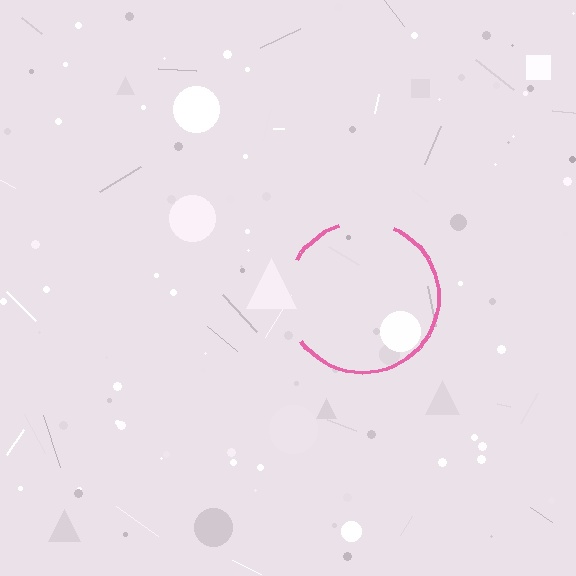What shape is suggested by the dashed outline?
The dashed outline suggests a circle.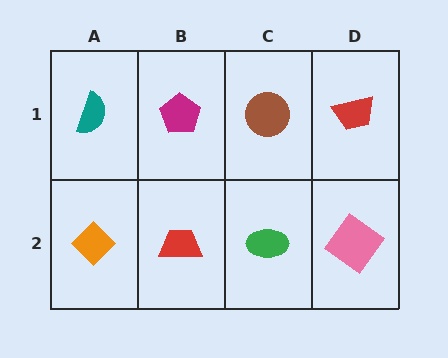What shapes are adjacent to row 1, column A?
An orange diamond (row 2, column A), a magenta pentagon (row 1, column B).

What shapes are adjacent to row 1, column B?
A red trapezoid (row 2, column B), a teal semicircle (row 1, column A), a brown circle (row 1, column C).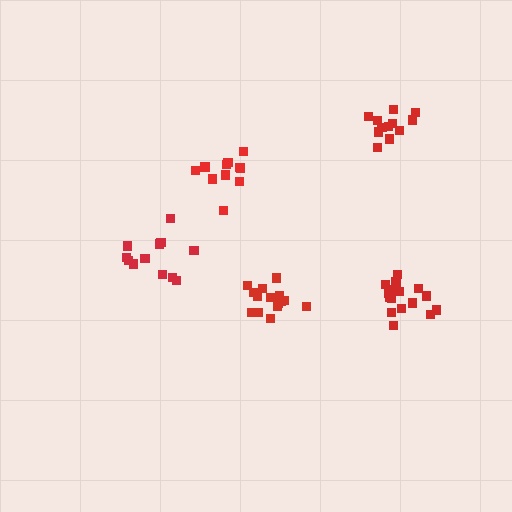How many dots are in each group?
Group 1: 16 dots, Group 2: 12 dots, Group 3: 12 dots, Group 4: 11 dots, Group 5: 16 dots (67 total).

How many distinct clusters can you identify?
There are 5 distinct clusters.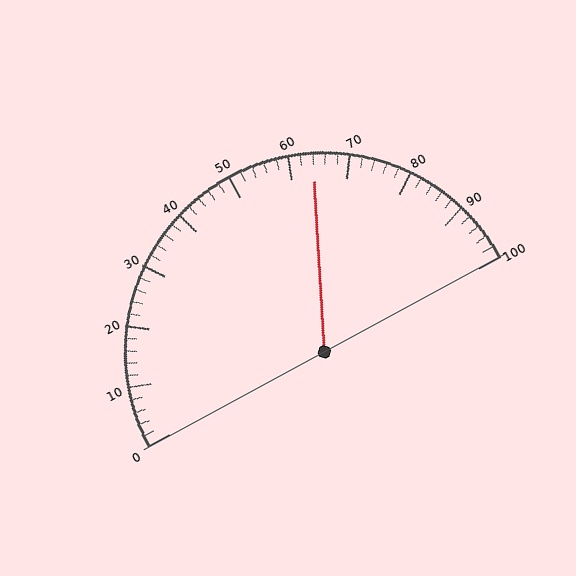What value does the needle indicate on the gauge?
The needle indicates approximately 64.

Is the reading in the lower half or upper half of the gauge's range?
The reading is in the upper half of the range (0 to 100).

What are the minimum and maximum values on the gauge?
The gauge ranges from 0 to 100.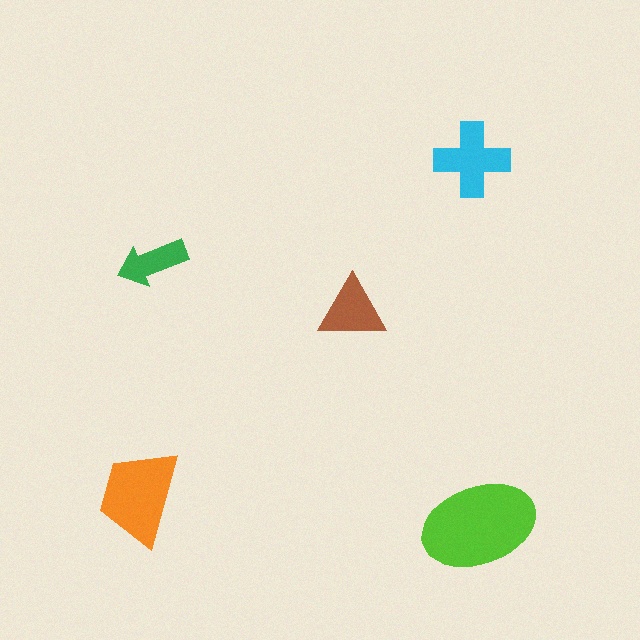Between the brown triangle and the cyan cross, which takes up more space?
The cyan cross.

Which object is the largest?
The lime ellipse.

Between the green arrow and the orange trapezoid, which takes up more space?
The orange trapezoid.